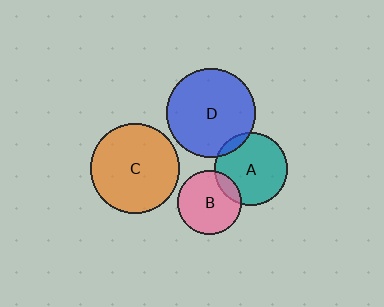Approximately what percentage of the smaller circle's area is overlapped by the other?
Approximately 15%.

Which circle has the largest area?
Circle C (orange).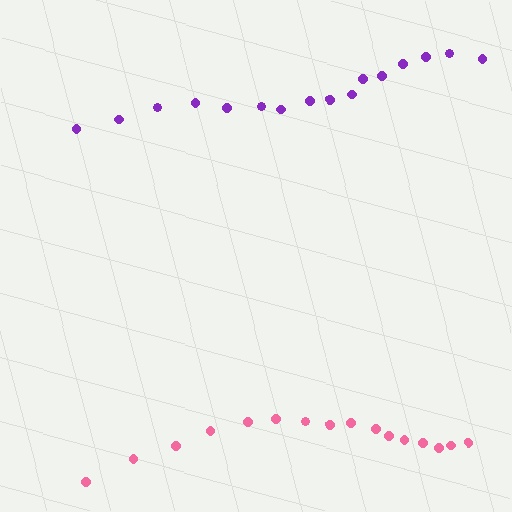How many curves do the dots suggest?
There are 2 distinct paths.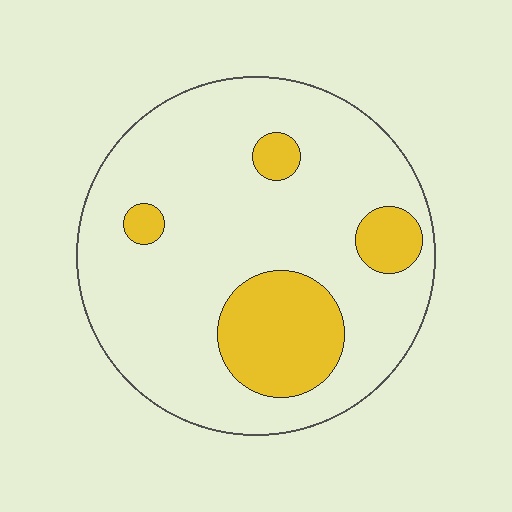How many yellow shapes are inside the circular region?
4.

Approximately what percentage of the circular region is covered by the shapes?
Approximately 20%.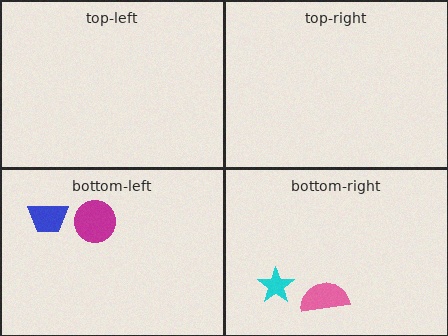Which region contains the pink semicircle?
The bottom-right region.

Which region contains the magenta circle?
The bottom-left region.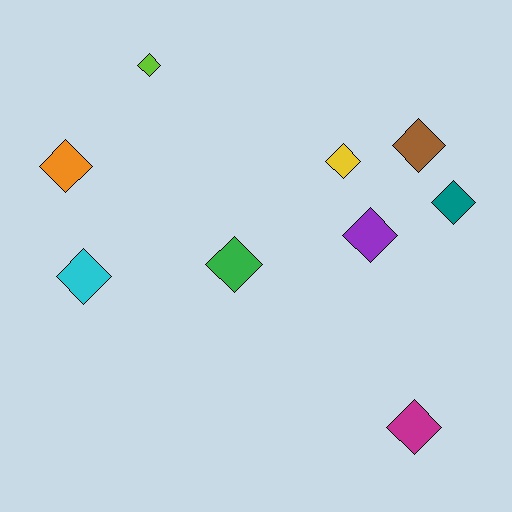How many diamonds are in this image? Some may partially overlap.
There are 9 diamonds.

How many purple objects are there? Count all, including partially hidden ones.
There is 1 purple object.